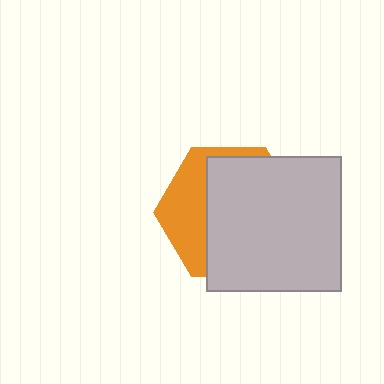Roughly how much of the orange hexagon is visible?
A small part of it is visible (roughly 33%).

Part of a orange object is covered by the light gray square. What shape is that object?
It is a hexagon.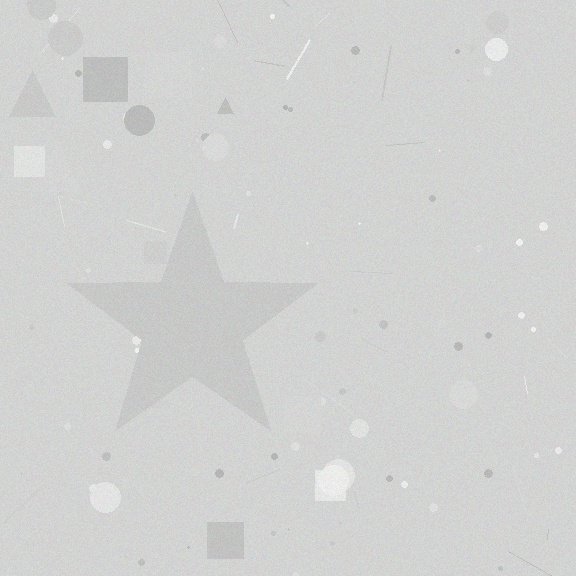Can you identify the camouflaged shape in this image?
The camouflaged shape is a star.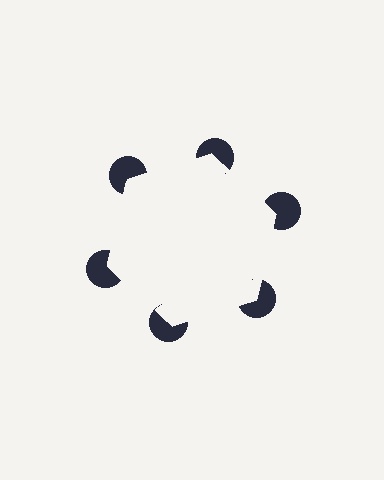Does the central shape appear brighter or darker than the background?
It typically appears slightly brighter than the background, even though no actual brightness change is drawn.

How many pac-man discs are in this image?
There are 6 — one at each vertex of the illusory hexagon.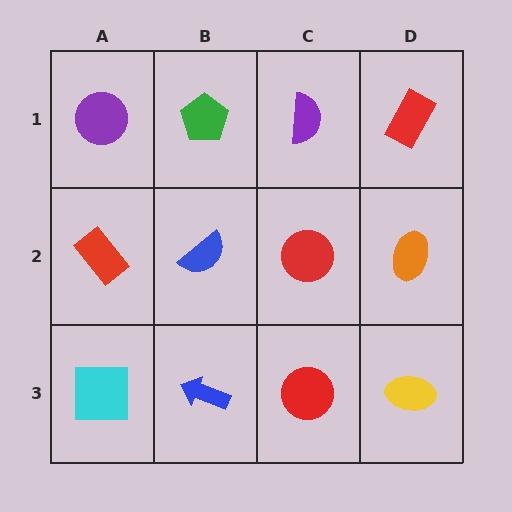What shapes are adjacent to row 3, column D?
An orange ellipse (row 2, column D), a red circle (row 3, column C).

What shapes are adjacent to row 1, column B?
A blue semicircle (row 2, column B), a purple circle (row 1, column A), a purple semicircle (row 1, column C).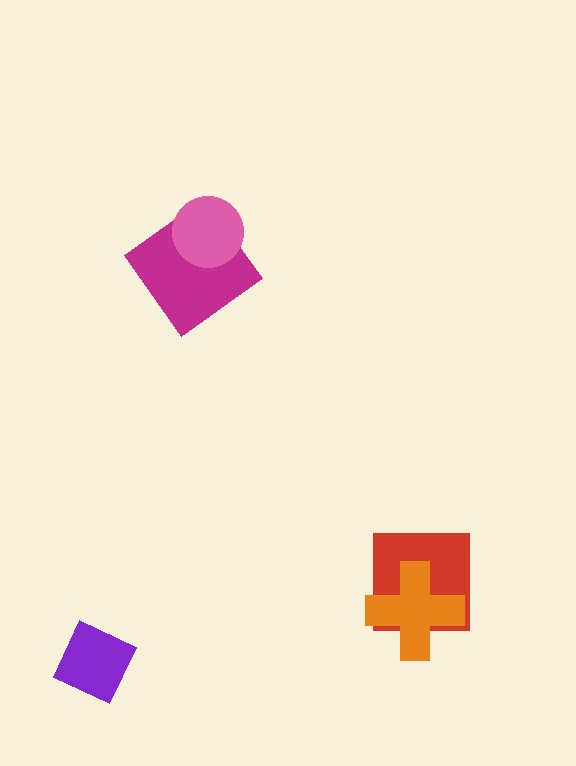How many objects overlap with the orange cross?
1 object overlaps with the orange cross.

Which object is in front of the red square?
The orange cross is in front of the red square.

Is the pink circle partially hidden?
No, no other shape covers it.